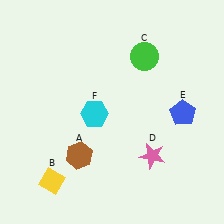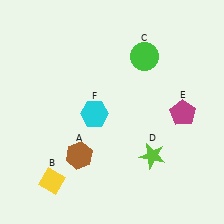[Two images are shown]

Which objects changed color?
D changed from pink to lime. E changed from blue to magenta.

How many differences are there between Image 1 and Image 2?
There are 2 differences between the two images.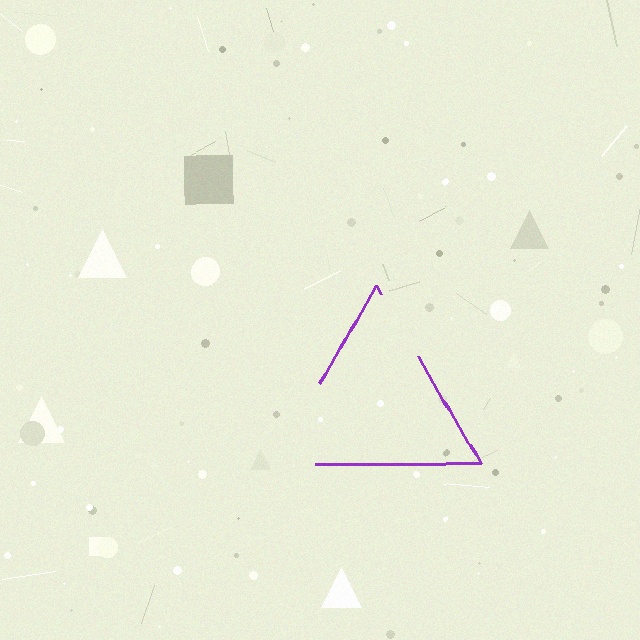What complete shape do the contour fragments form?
The contour fragments form a triangle.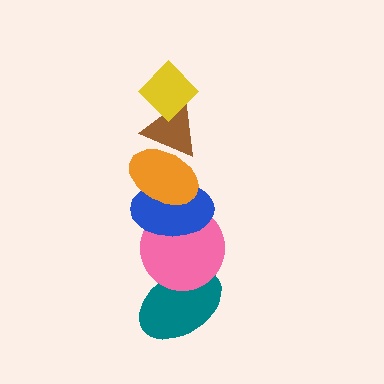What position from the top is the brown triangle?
The brown triangle is 2nd from the top.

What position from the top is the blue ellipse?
The blue ellipse is 4th from the top.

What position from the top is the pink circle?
The pink circle is 5th from the top.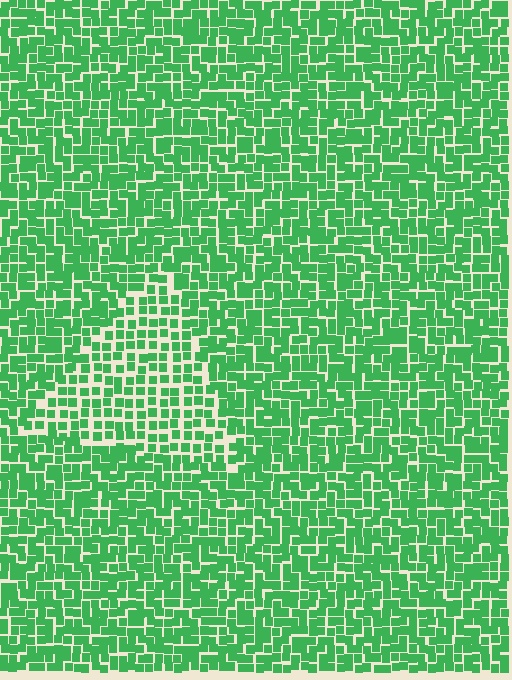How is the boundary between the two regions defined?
The boundary is defined by a change in element density (approximately 1.6x ratio). All elements are the same color, size, and shape.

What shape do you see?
I see a triangle.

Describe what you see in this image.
The image contains small green elements arranged at two different densities. A triangle-shaped region is visible where the elements are less densely packed than the surrounding area.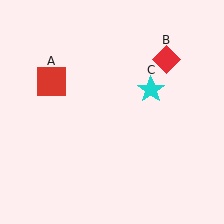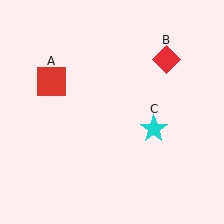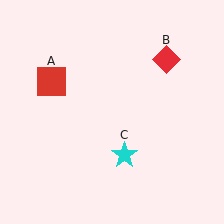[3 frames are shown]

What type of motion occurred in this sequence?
The cyan star (object C) rotated clockwise around the center of the scene.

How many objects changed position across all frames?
1 object changed position: cyan star (object C).